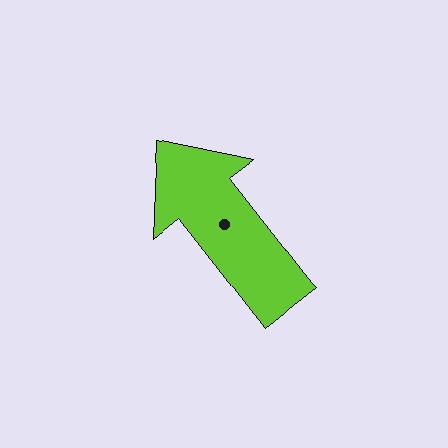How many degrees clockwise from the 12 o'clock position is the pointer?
Approximately 322 degrees.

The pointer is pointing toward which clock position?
Roughly 11 o'clock.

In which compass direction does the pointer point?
Northwest.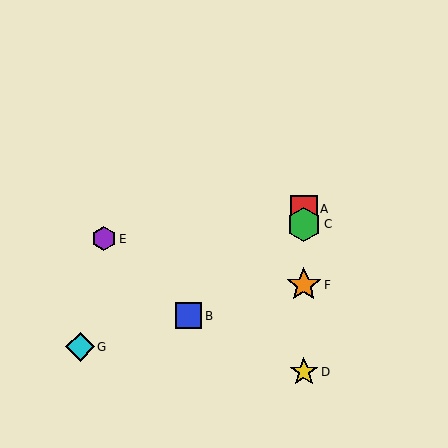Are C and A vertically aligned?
Yes, both are at x≈304.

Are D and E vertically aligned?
No, D is at x≈304 and E is at x≈104.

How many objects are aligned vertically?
4 objects (A, C, D, F) are aligned vertically.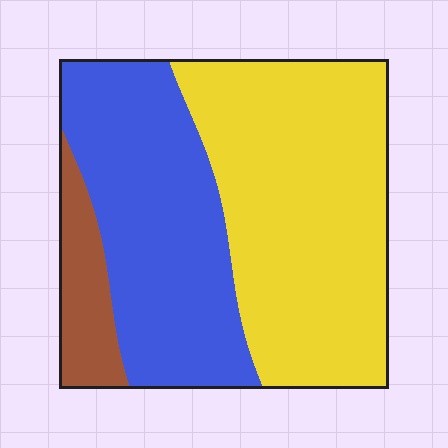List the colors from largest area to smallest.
From largest to smallest: yellow, blue, brown.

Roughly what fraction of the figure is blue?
Blue takes up about three eighths (3/8) of the figure.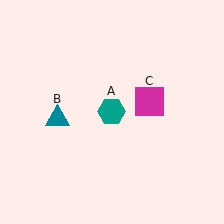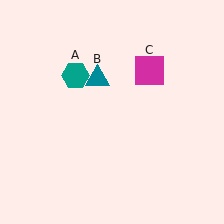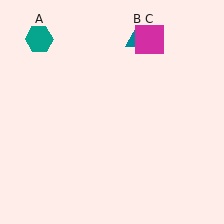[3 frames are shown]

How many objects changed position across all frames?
3 objects changed position: teal hexagon (object A), teal triangle (object B), magenta square (object C).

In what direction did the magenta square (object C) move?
The magenta square (object C) moved up.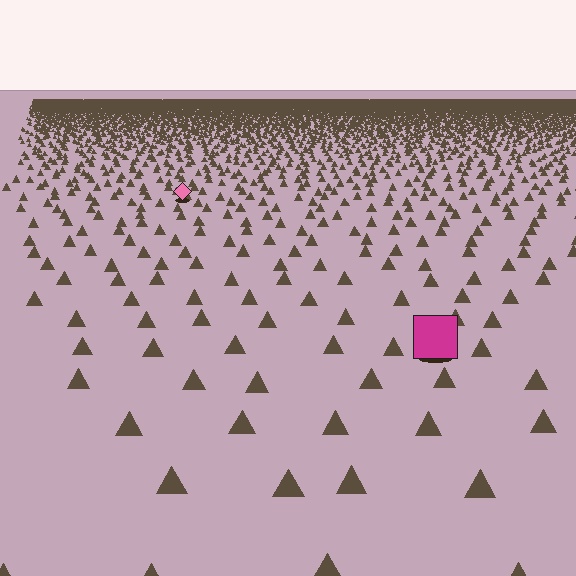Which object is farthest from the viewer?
The pink diamond is farthest from the viewer. It appears smaller and the ground texture around it is denser.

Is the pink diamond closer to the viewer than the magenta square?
No. The magenta square is closer — you can tell from the texture gradient: the ground texture is coarser near it.